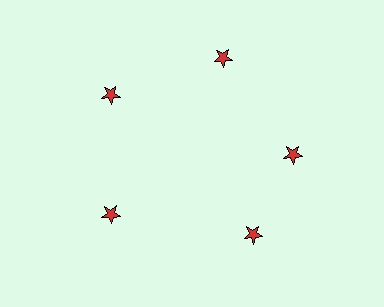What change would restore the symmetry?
The symmetry would be restored by rotating it back into even spacing with its neighbors so that all 5 stars sit at equal angles and equal distance from the center.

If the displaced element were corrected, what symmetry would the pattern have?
It would have 5-fold rotational symmetry — the pattern would map onto itself every 72 degrees.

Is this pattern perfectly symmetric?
No. The 5 red stars are arranged in a ring, but one element near the 5 o'clock position is rotated out of alignment along the ring, breaking the 5-fold rotational symmetry.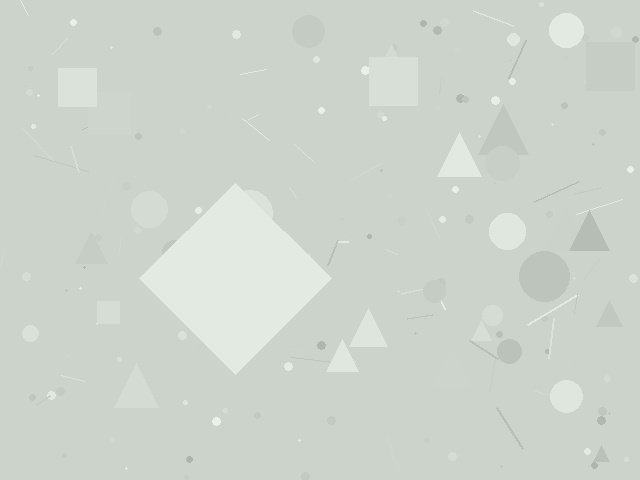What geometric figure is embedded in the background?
A diamond is embedded in the background.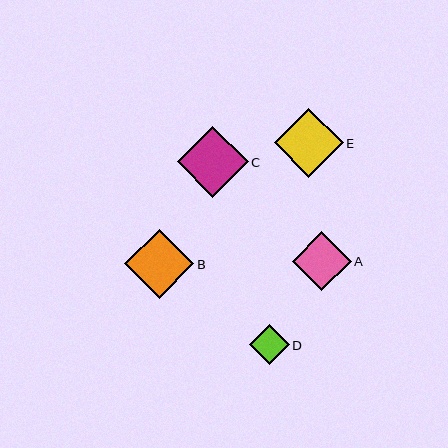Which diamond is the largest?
Diamond C is the largest with a size of approximately 71 pixels.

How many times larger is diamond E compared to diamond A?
Diamond E is approximately 1.2 times the size of diamond A.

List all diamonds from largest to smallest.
From largest to smallest: C, B, E, A, D.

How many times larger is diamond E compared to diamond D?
Diamond E is approximately 1.7 times the size of diamond D.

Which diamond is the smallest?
Diamond D is the smallest with a size of approximately 40 pixels.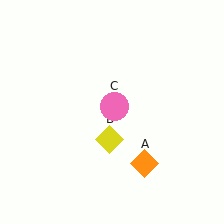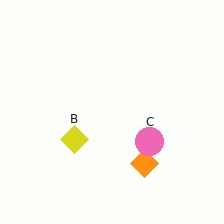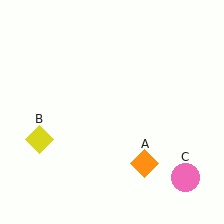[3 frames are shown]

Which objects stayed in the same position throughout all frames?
Orange diamond (object A) remained stationary.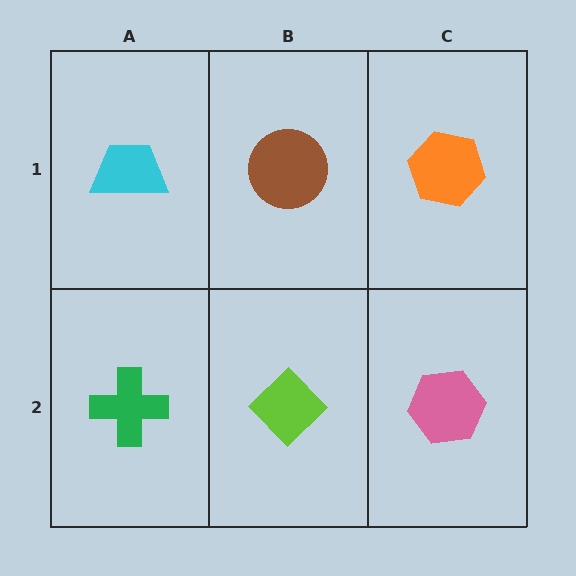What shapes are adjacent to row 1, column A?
A green cross (row 2, column A), a brown circle (row 1, column B).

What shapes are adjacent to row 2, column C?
An orange hexagon (row 1, column C), a lime diamond (row 2, column B).